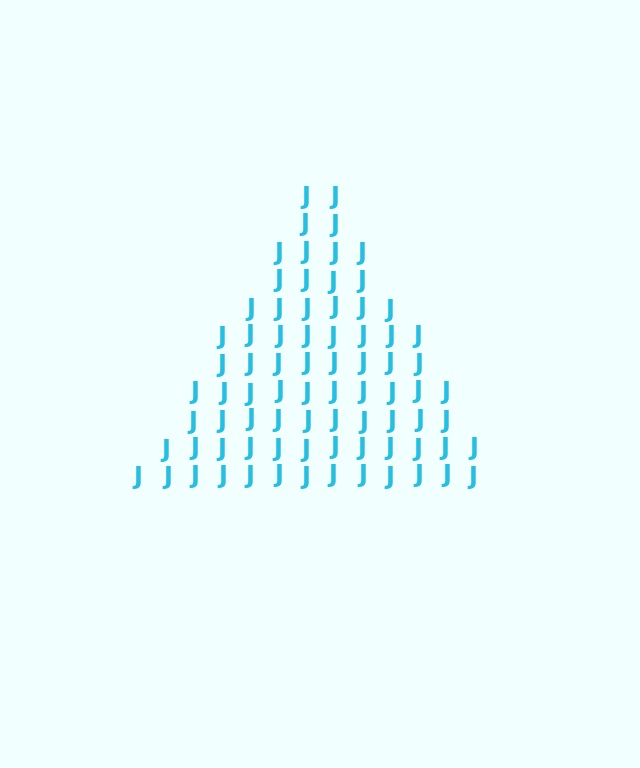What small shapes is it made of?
It is made of small letter J's.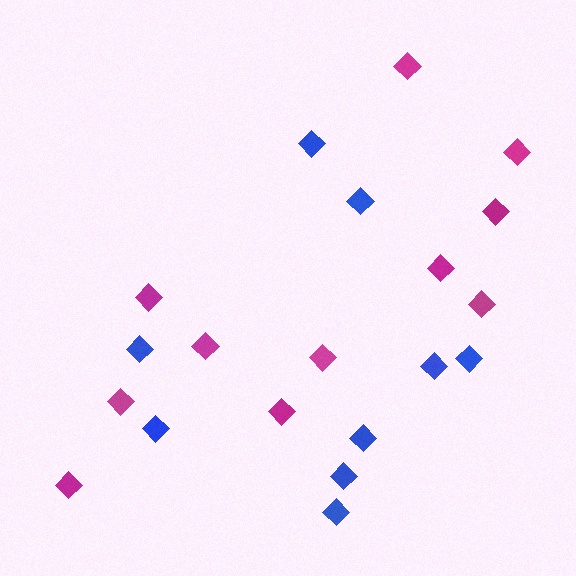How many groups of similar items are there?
There are 2 groups: one group of magenta diamonds (11) and one group of blue diamonds (9).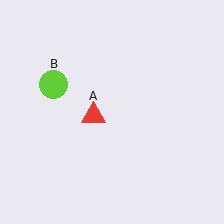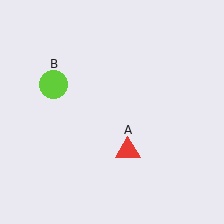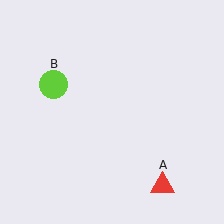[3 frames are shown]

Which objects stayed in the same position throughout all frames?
Lime circle (object B) remained stationary.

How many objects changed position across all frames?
1 object changed position: red triangle (object A).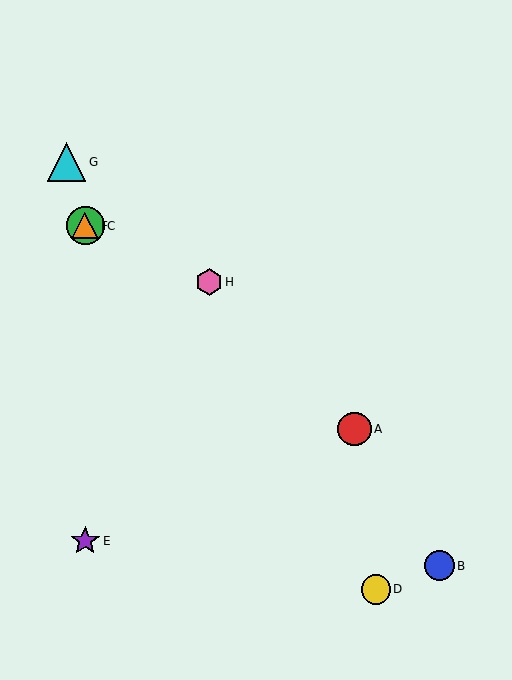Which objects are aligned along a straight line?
Objects C, F, H are aligned along a straight line.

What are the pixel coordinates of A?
Object A is at (355, 429).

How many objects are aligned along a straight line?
3 objects (C, F, H) are aligned along a straight line.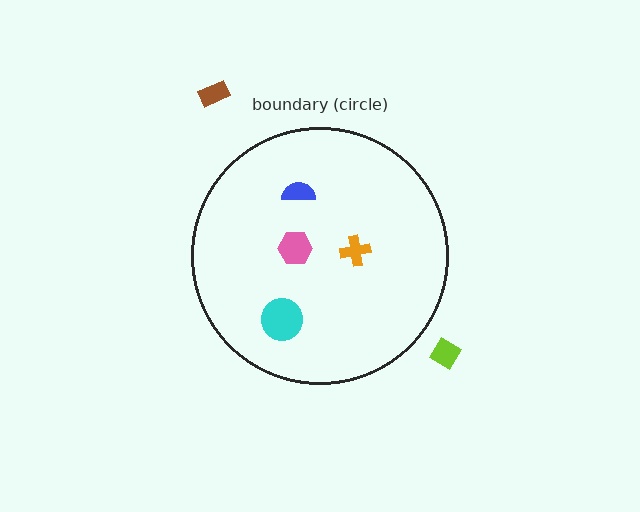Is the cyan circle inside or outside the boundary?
Inside.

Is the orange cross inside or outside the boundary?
Inside.